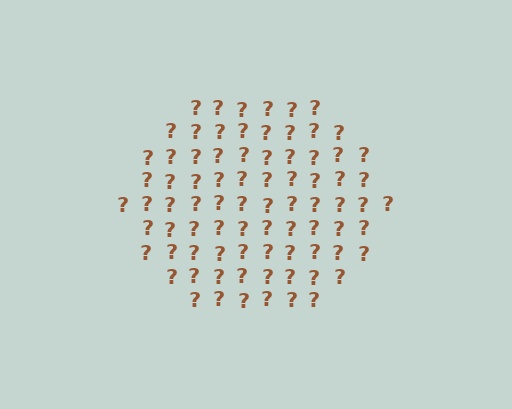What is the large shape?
The large shape is a hexagon.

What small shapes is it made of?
It is made of small question marks.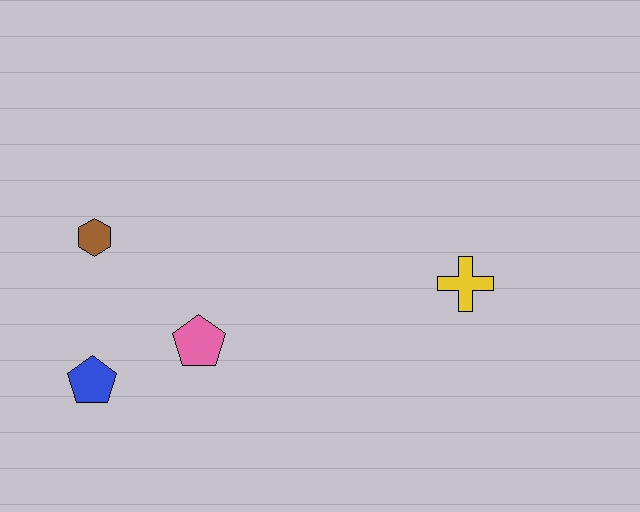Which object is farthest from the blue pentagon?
The yellow cross is farthest from the blue pentagon.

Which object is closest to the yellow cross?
The pink pentagon is closest to the yellow cross.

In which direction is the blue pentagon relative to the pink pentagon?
The blue pentagon is to the left of the pink pentagon.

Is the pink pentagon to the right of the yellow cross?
No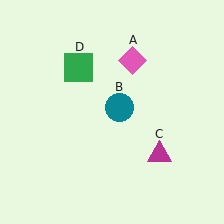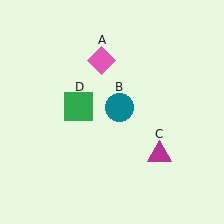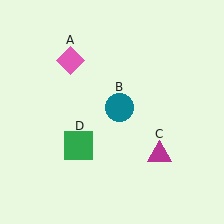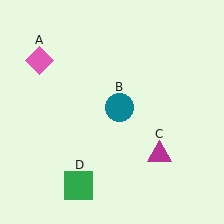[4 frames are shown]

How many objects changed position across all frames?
2 objects changed position: pink diamond (object A), green square (object D).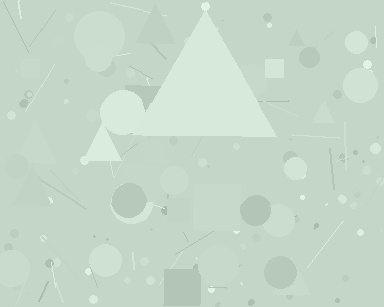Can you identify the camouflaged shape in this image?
The camouflaged shape is a triangle.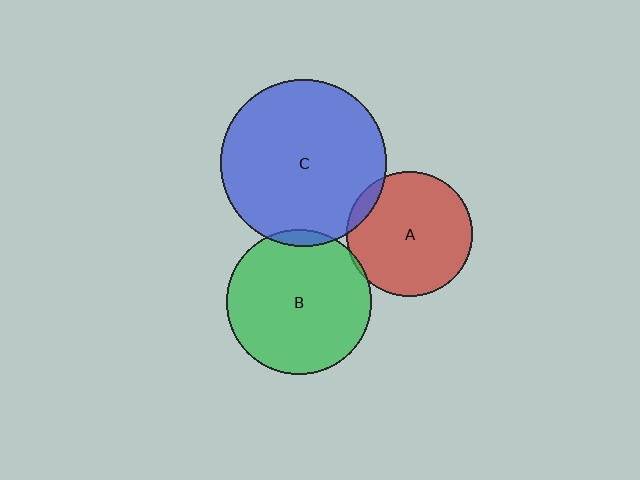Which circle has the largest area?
Circle C (blue).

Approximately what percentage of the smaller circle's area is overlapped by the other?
Approximately 5%.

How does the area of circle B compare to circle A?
Approximately 1.3 times.